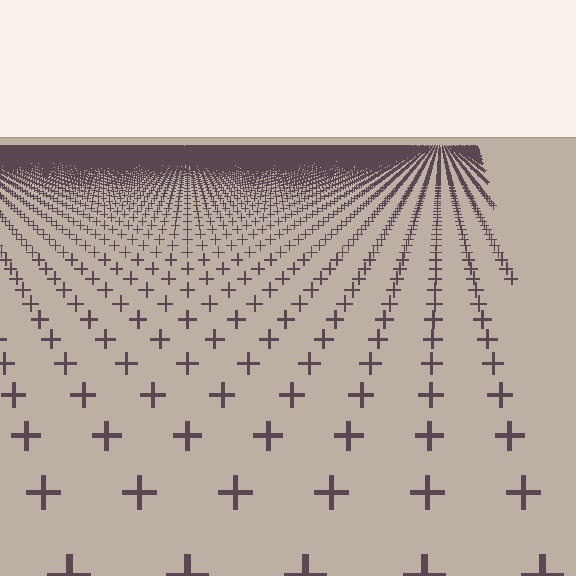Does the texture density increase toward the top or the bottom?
Density increases toward the top.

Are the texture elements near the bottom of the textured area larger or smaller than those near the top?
Larger. Near the bottom, elements are closer to the viewer and appear at a bigger on-screen size.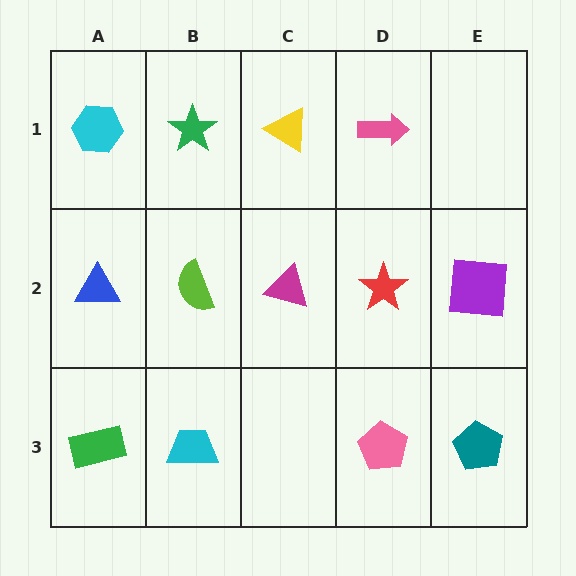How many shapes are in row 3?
4 shapes.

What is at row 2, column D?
A red star.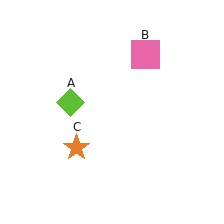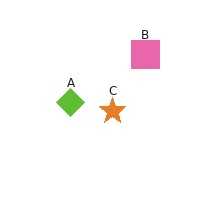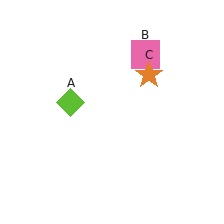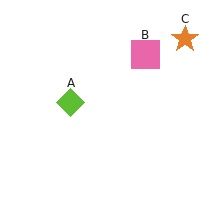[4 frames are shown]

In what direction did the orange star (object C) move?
The orange star (object C) moved up and to the right.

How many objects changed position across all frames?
1 object changed position: orange star (object C).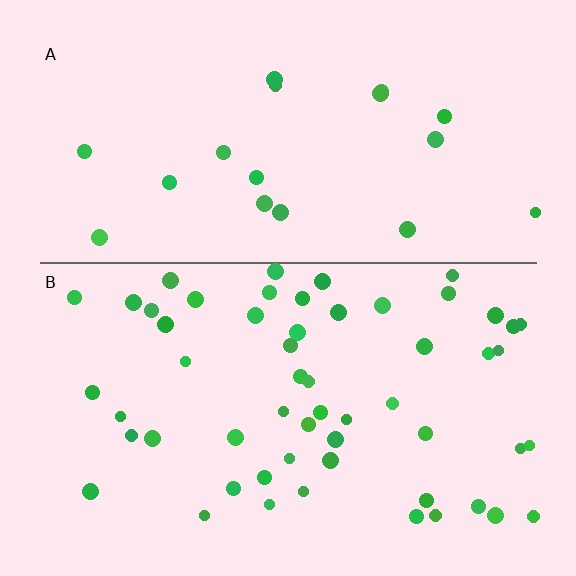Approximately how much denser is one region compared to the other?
Approximately 2.9× — region B over region A.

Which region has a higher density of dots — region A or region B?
B (the bottom).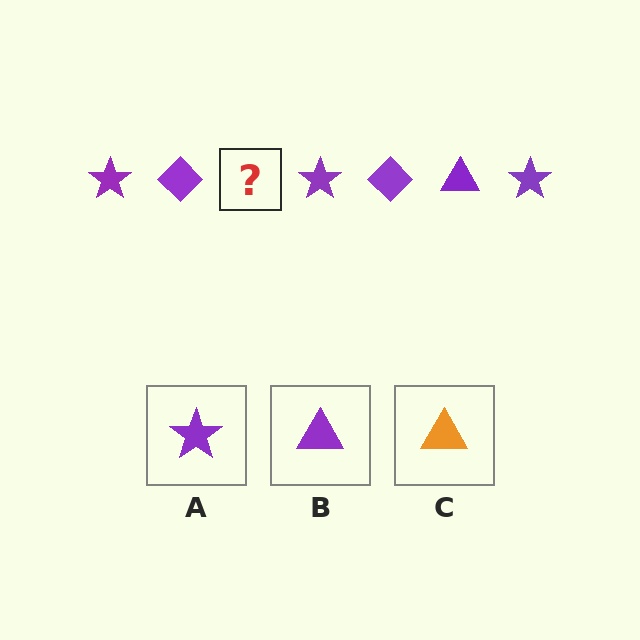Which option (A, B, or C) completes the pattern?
B.